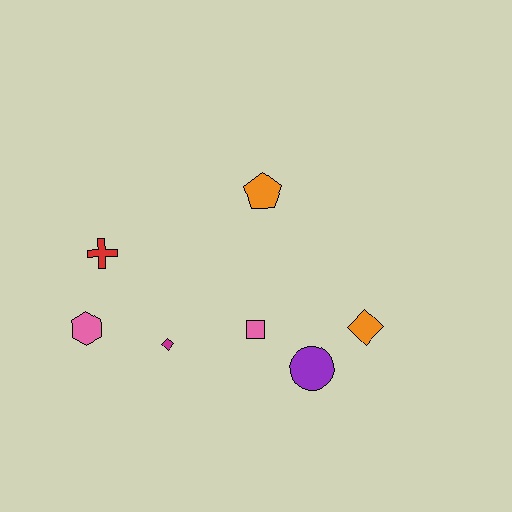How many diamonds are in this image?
There are 2 diamonds.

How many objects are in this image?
There are 7 objects.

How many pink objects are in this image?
There are 2 pink objects.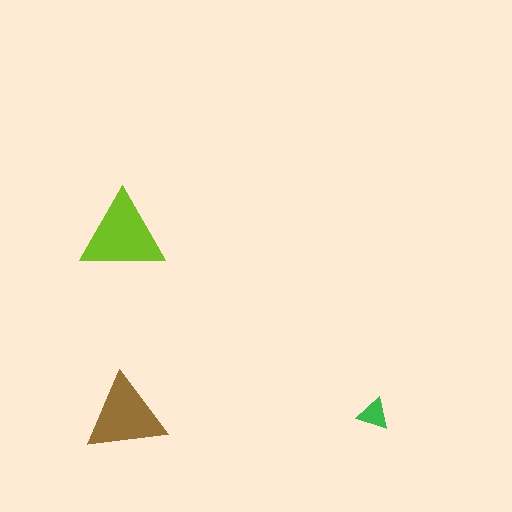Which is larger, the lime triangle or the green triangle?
The lime one.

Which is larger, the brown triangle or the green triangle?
The brown one.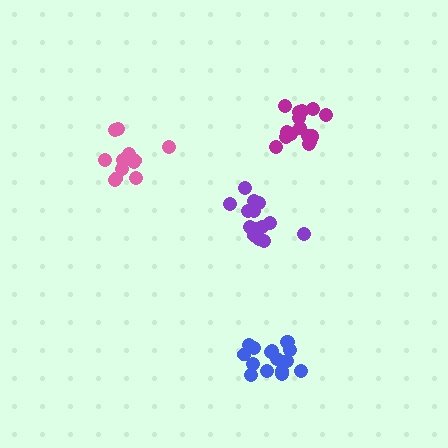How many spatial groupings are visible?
There are 4 spatial groupings.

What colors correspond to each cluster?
The clusters are colored: pink, purple, blue, magenta.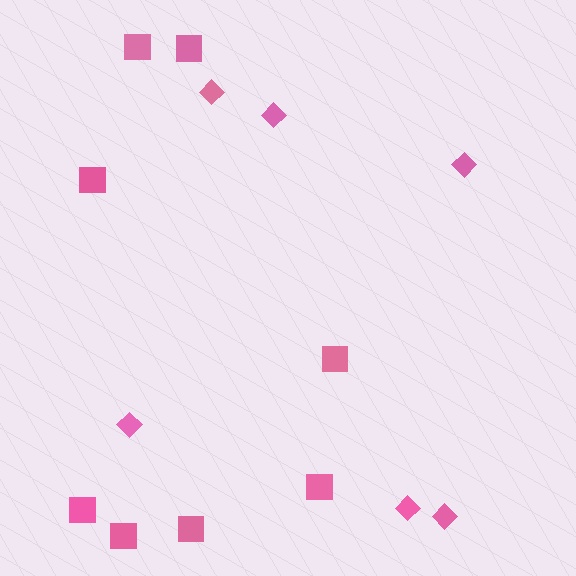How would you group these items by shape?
There are 2 groups: one group of squares (8) and one group of diamonds (6).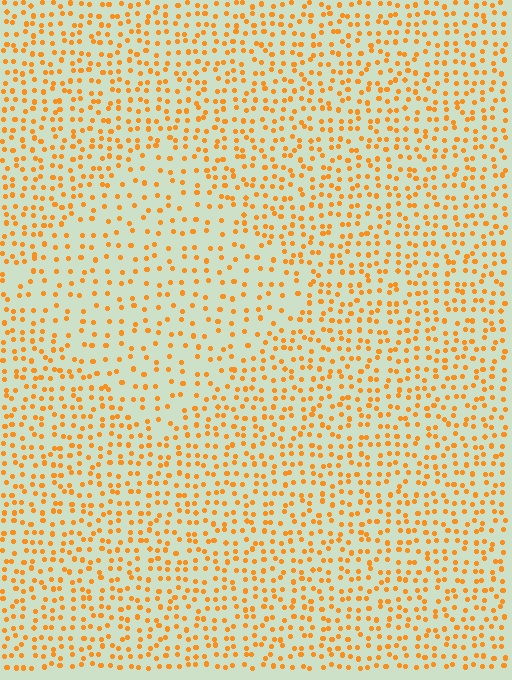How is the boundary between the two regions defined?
The boundary is defined by a change in element density (approximately 1.7x ratio). All elements are the same color, size, and shape.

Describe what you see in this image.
The image contains small orange elements arranged at two different densities. A diamond-shaped region is visible where the elements are less densely packed than the surrounding area.